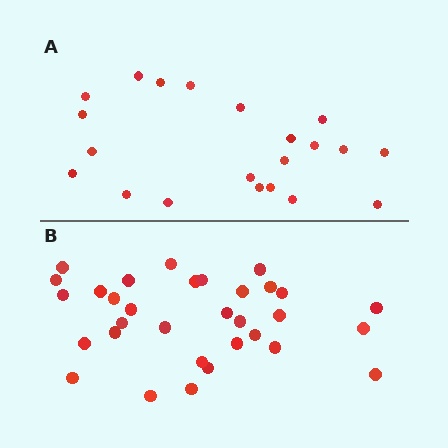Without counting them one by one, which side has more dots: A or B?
Region B (the bottom region) has more dots.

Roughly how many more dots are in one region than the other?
Region B has roughly 12 or so more dots than region A.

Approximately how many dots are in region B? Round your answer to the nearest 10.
About 30 dots. (The exact count is 32, which rounds to 30.)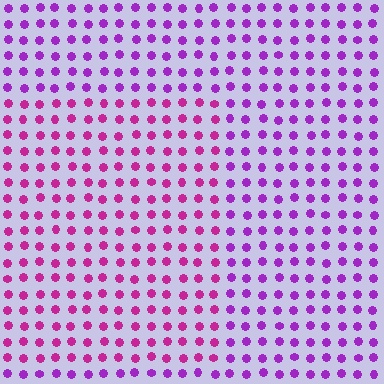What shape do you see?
I see a rectangle.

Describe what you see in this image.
The image is filled with small purple elements in a uniform arrangement. A rectangle-shaped region is visible where the elements are tinted to a slightly different hue, forming a subtle color boundary.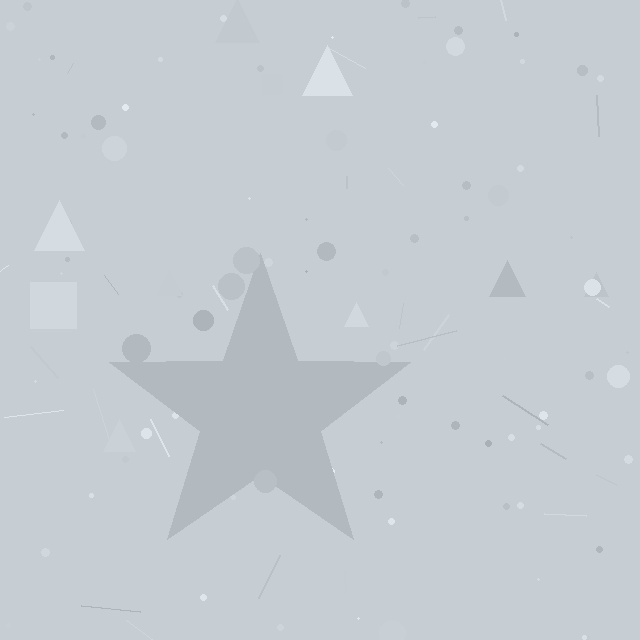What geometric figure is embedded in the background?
A star is embedded in the background.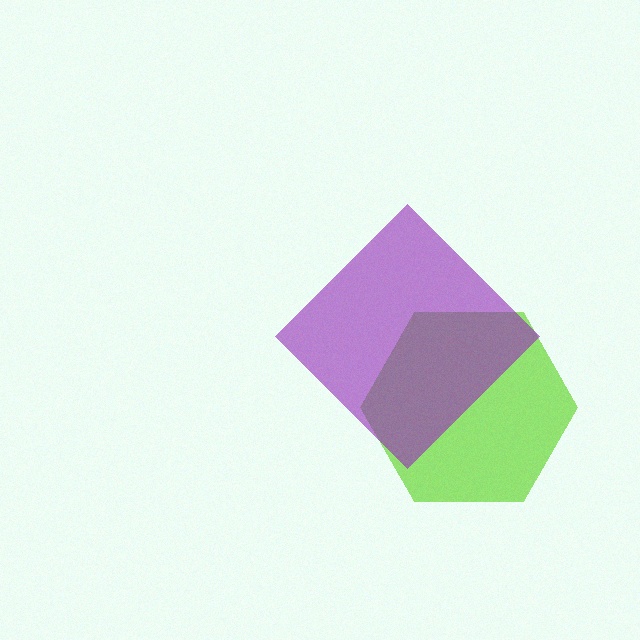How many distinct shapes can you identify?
There are 2 distinct shapes: a lime hexagon, a purple diamond.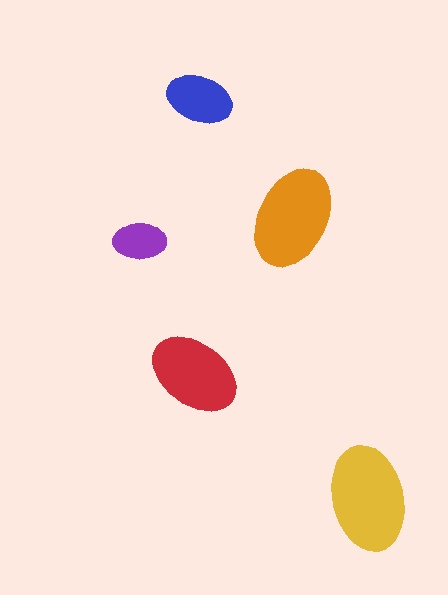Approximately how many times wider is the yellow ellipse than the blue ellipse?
About 1.5 times wider.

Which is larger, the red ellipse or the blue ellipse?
The red one.